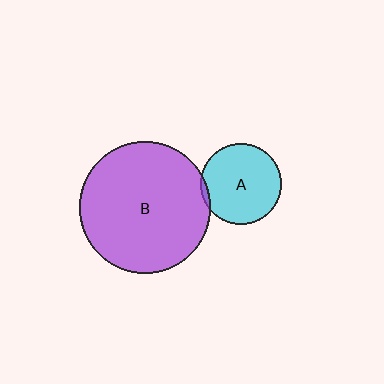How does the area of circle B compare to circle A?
Approximately 2.7 times.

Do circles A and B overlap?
Yes.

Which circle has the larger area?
Circle B (purple).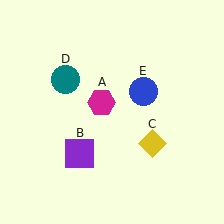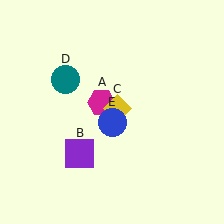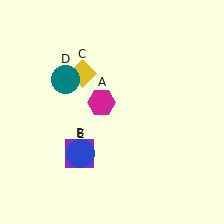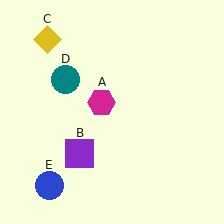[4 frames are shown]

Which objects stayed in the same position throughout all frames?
Magenta hexagon (object A) and purple square (object B) and teal circle (object D) remained stationary.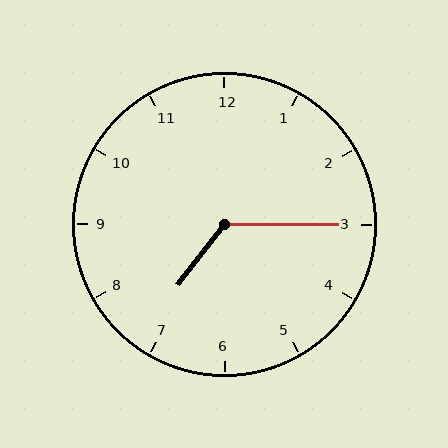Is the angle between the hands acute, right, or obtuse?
It is obtuse.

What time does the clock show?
7:15.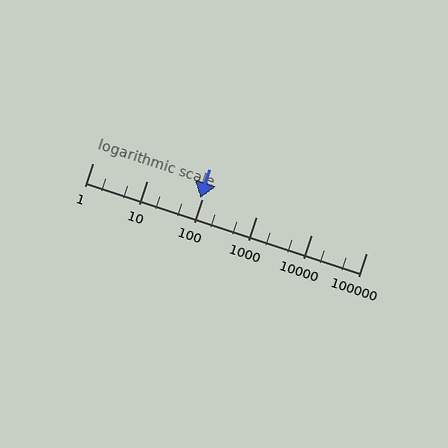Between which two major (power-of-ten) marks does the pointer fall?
The pointer is between 10 and 100.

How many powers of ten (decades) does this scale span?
The scale spans 5 decades, from 1 to 100000.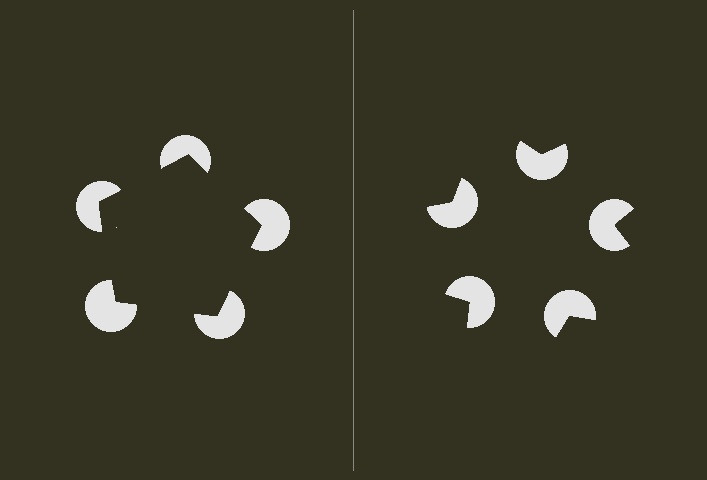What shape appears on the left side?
An illusory pentagon.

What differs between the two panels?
The pac-man discs are positioned identically on both sides; only the wedge orientations differ. On the left they align to a pentagon; on the right they are misaligned.